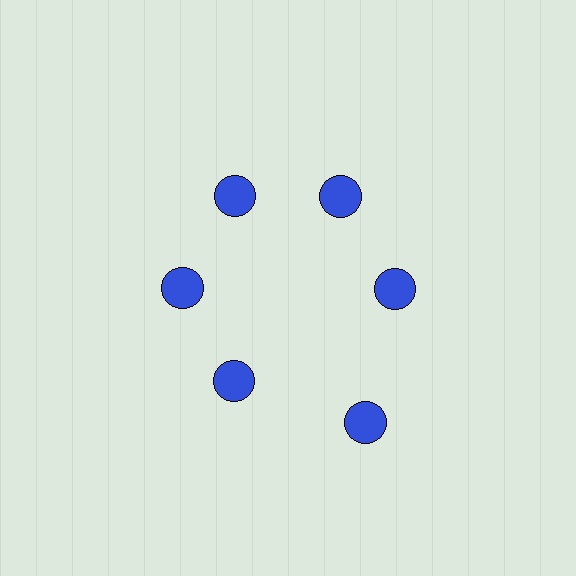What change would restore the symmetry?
The symmetry would be restored by moving it inward, back onto the ring so that all 6 circles sit at equal angles and equal distance from the center.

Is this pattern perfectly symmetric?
No. The 6 blue circles are arranged in a ring, but one element near the 5 o'clock position is pushed outward from the center, breaking the 6-fold rotational symmetry.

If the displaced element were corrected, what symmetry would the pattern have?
It would have 6-fold rotational symmetry — the pattern would map onto itself every 60 degrees.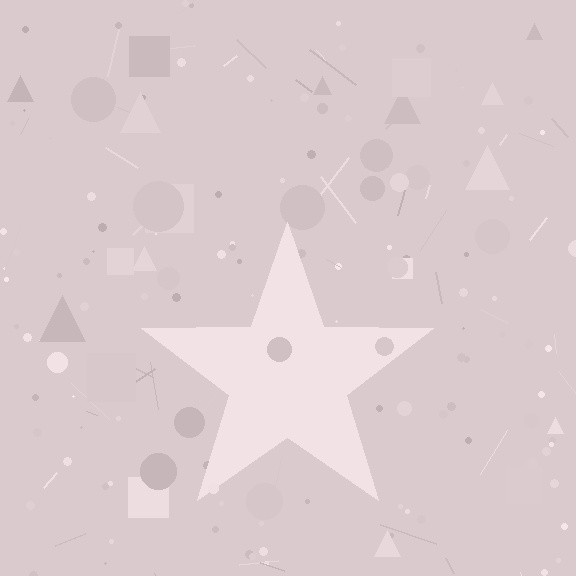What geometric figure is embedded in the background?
A star is embedded in the background.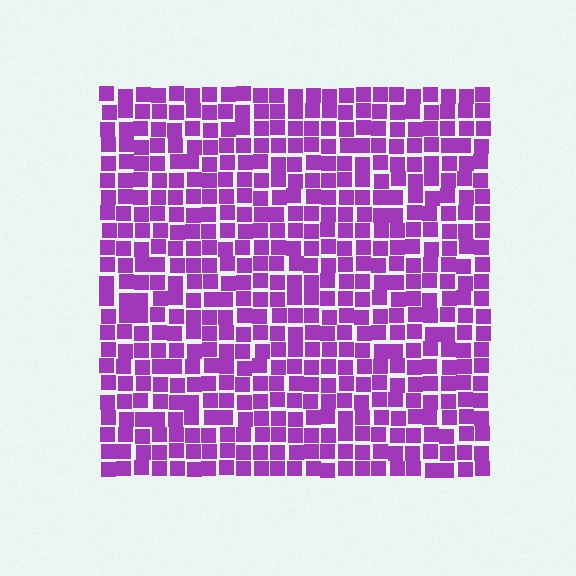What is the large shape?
The large shape is a square.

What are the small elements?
The small elements are squares.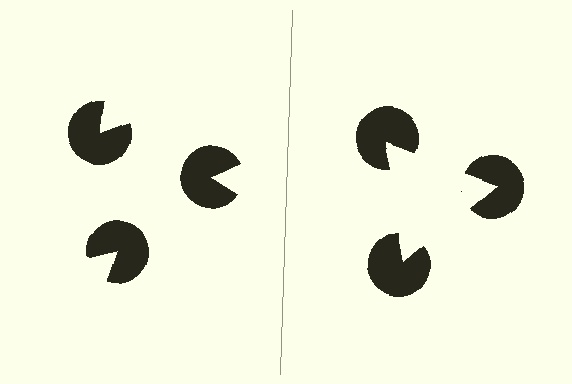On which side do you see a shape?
An illusory triangle appears on the right side. On the left side the wedge cuts are rotated, so no coherent shape forms.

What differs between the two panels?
The pac-man discs are positioned identically on both sides; only the wedge orientations differ. On the right they align to a triangle; on the left they are misaligned.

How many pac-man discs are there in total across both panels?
6 — 3 on each side.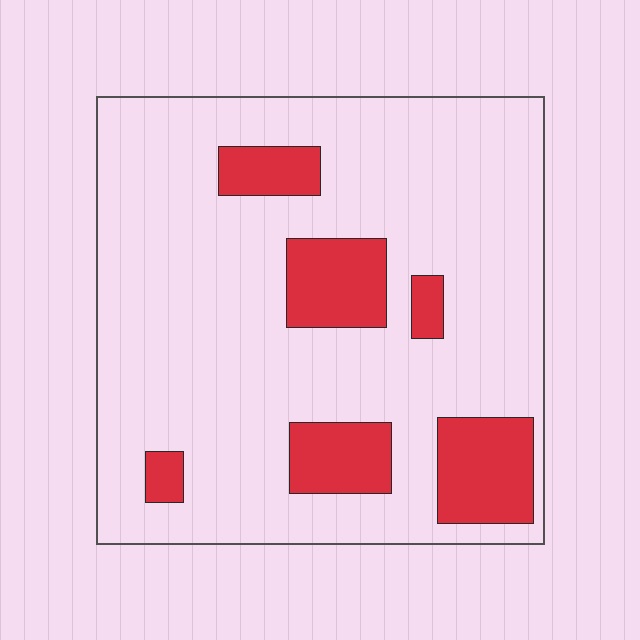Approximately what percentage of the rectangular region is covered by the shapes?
Approximately 20%.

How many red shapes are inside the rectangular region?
6.